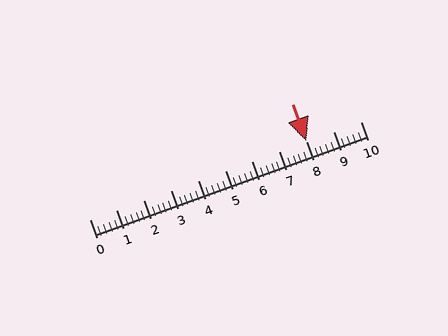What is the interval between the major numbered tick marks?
The major tick marks are spaced 1 units apart.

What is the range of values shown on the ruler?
The ruler shows values from 0 to 10.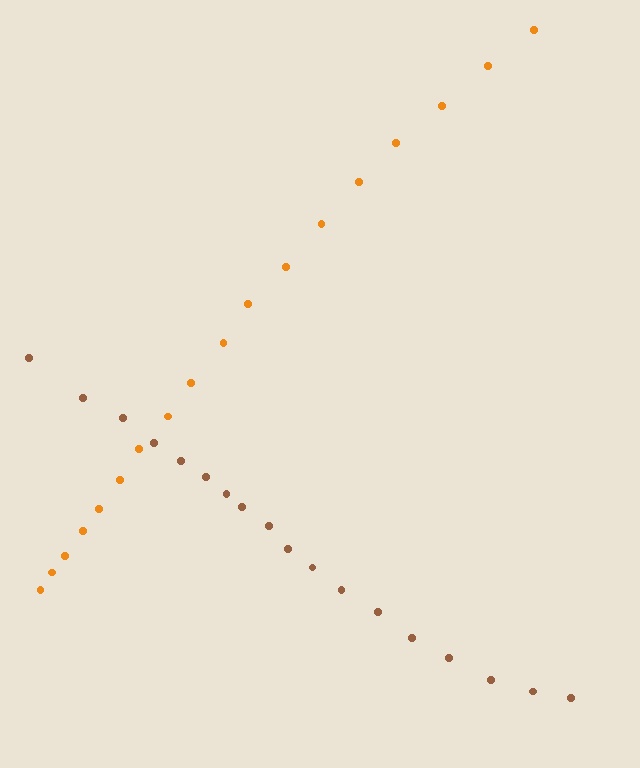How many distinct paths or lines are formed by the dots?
There are 2 distinct paths.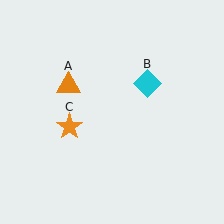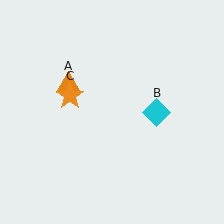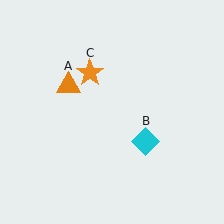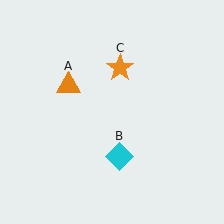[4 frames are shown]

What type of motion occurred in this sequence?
The cyan diamond (object B), orange star (object C) rotated clockwise around the center of the scene.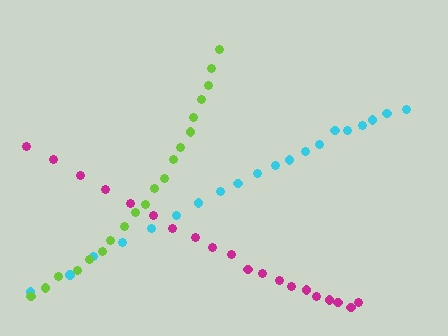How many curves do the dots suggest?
There are 3 distinct paths.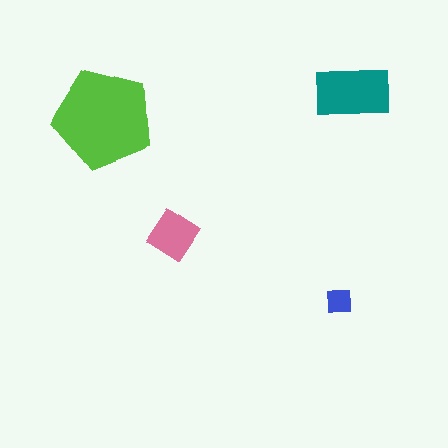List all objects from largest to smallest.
The lime pentagon, the teal rectangle, the pink diamond, the blue square.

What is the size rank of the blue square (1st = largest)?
4th.